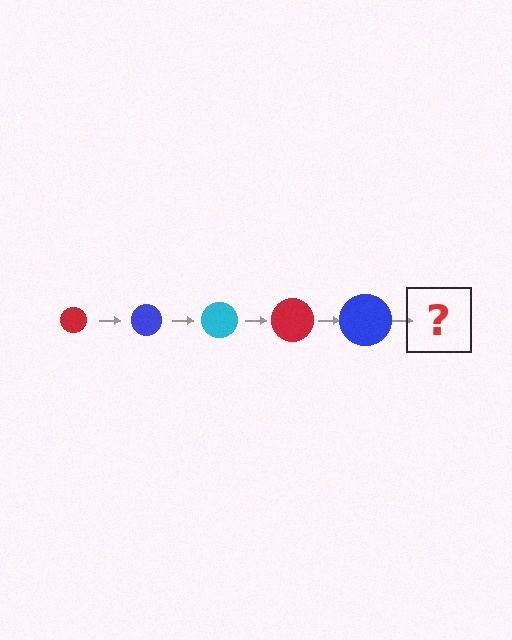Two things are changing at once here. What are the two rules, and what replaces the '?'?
The two rules are that the circle grows larger each step and the color cycles through red, blue, and cyan. The '?' should be a cyan circle, larger than the previous one.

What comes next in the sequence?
The next element should be a cyan circle, larger than the previous one.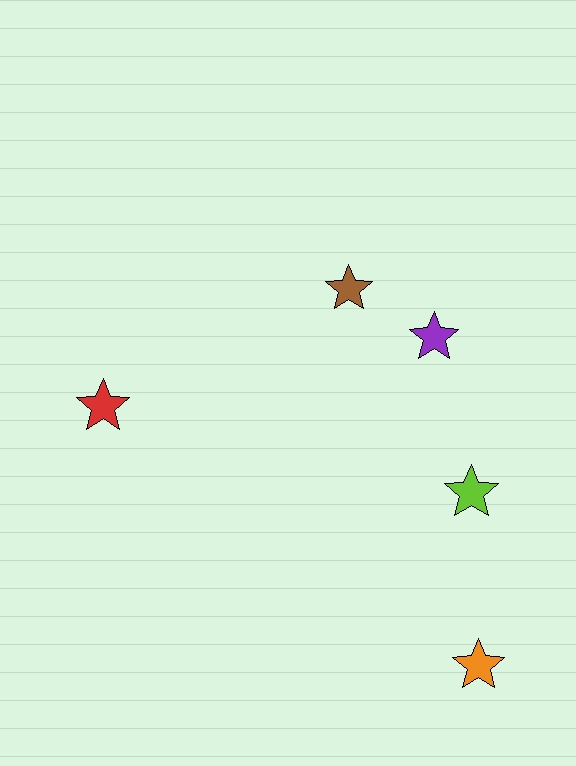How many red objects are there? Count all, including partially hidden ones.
There is 1 red object.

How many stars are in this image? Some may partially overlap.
There are 5 stars.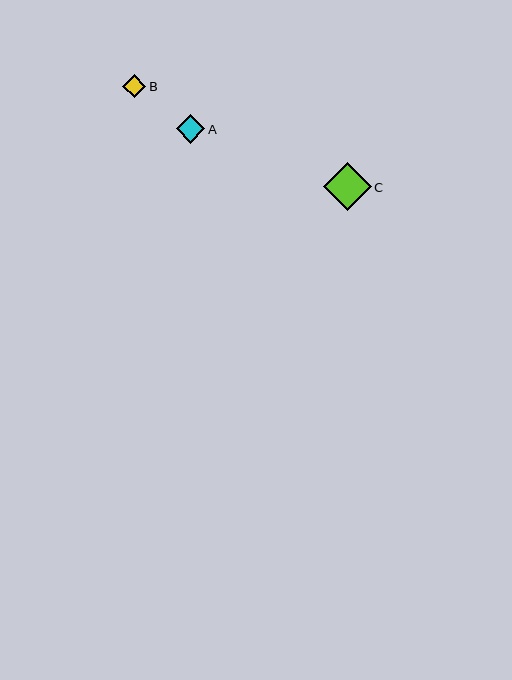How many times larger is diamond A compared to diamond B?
Diamond A is approximately 1.2 times the size of diamond B.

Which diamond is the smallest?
Diamond B is the smallest with a size of approximately 23 pixels.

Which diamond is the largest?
Diamond C is the largest with a size of approximately 47 pixels.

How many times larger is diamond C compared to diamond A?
Diamond C is approximately 1.7 times the size of diamond A.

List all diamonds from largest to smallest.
From largest to smallest: C, A, B.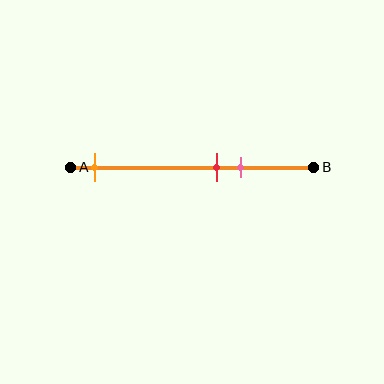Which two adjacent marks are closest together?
The red and pink marks are the closest adjacent pair.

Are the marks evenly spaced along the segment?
No, the marks are not evenly spaced.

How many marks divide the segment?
There are 3 marks dividing the segment.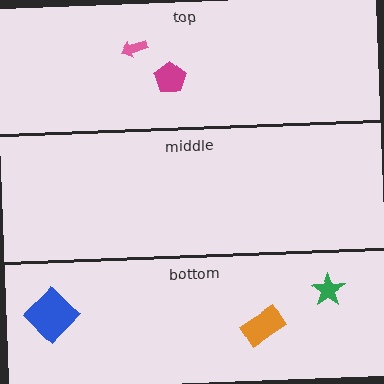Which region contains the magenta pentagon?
The top region.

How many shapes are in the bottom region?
3.